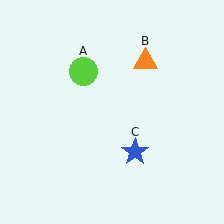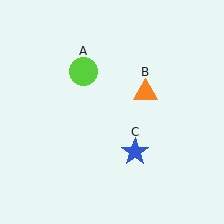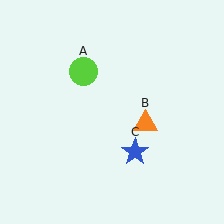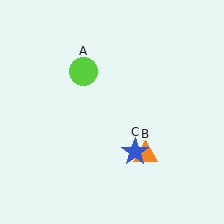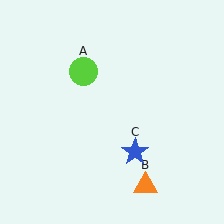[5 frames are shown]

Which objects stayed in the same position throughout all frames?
Lime circle (object A) and blue star (object C) remained stationary.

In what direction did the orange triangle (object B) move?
The orange triangle (object B) moved down.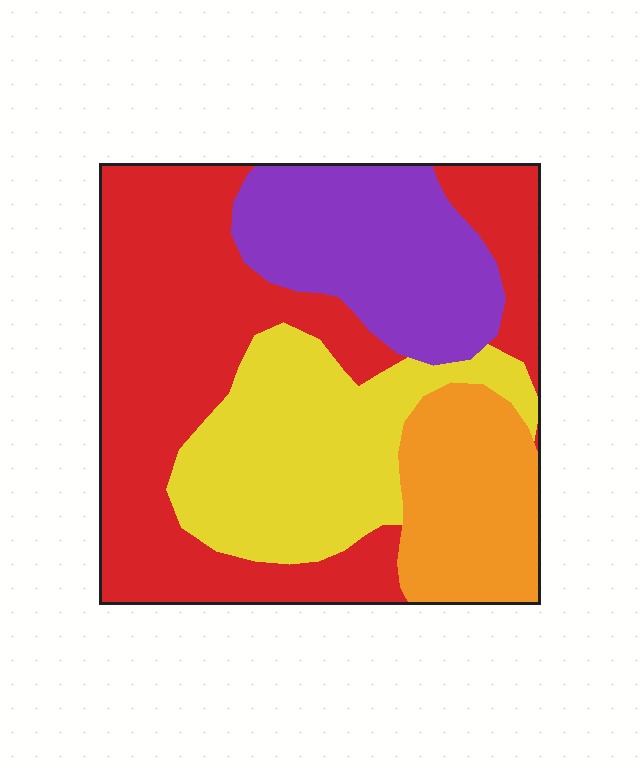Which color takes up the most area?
Red, at roughly 40%.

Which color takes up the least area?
Orange, at roughly 15%.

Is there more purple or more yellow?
Yellow.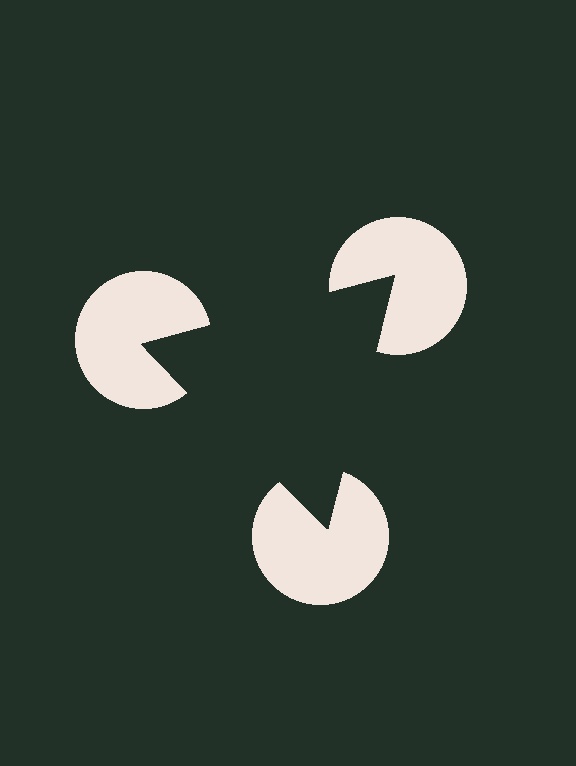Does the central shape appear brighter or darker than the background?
It typically appears slightly darker than the background, even though no actual brightness change is drawn.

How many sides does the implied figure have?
3 sides.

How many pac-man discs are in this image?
There are 3 — one at each vertex of the illusory triangle.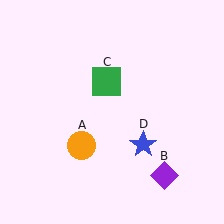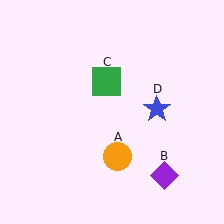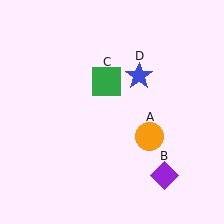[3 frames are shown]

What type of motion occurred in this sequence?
The orange circle (object A), blue star (object D) rotated counterclockwise around the center of the scene.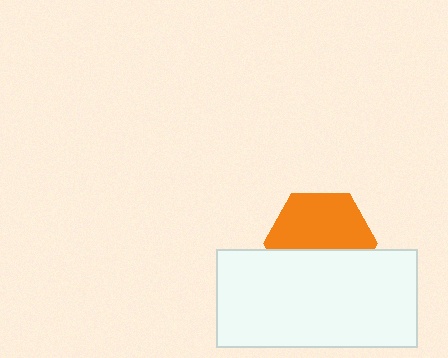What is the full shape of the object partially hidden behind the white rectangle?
The partially hidden object is an orange hexagon.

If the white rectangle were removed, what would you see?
You would see the complete orange hexagon.